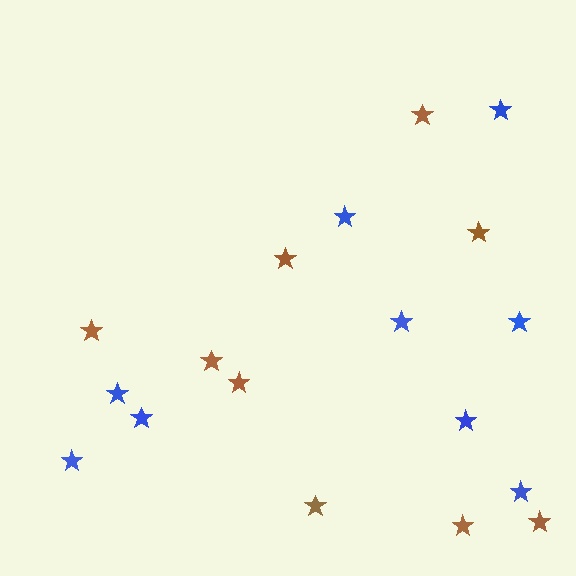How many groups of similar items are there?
There are 2 groups: one group of brown stars (9) and one group of blue stars (9).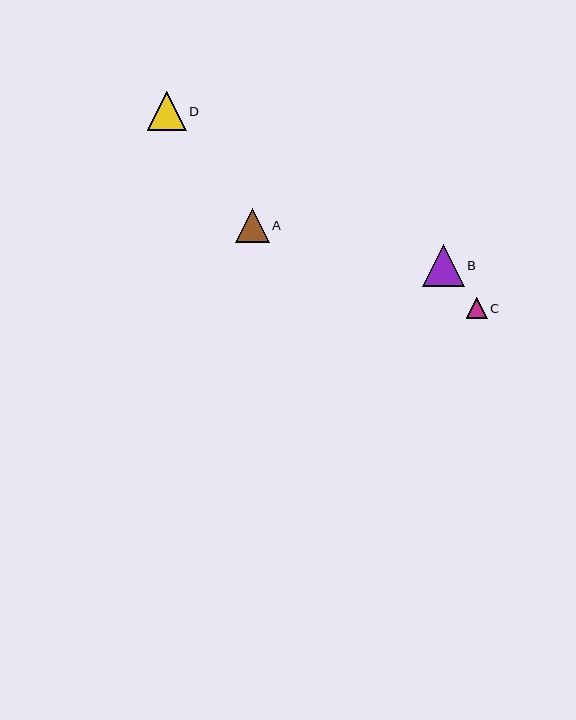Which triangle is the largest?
Triangle B is the largest with a size of approximately 42 pixels.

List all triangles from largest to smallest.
From largest to smallest: B, D, A, C.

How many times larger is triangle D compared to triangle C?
Triangle D is approximately 1.9 times the size of triangle C.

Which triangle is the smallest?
Triangle C is the smallest with a size of approximately 21 pixels.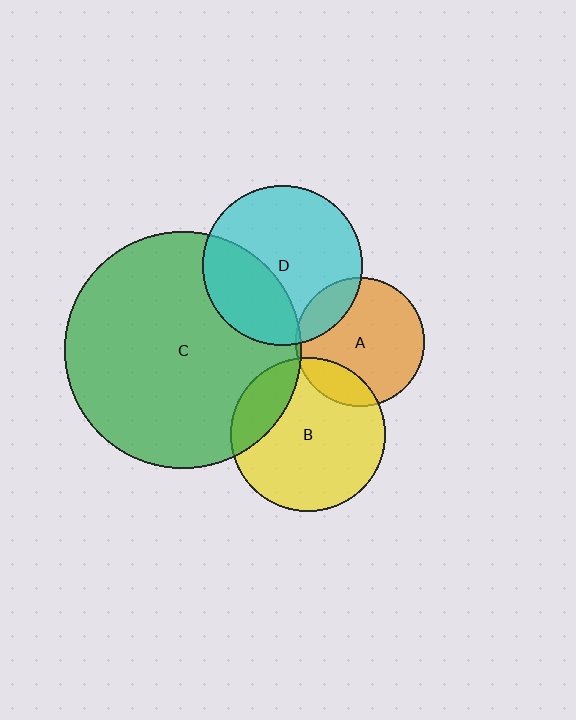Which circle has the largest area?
Circle C (green).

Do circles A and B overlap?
Yes.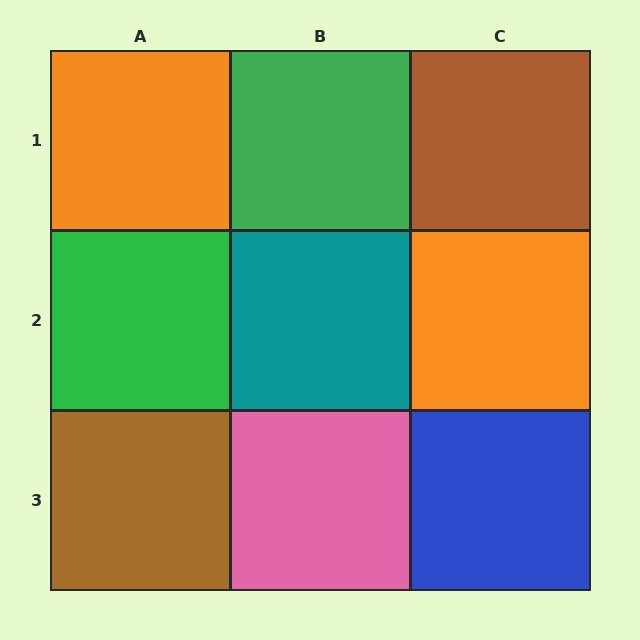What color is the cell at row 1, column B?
Green.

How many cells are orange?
2 cells are orange.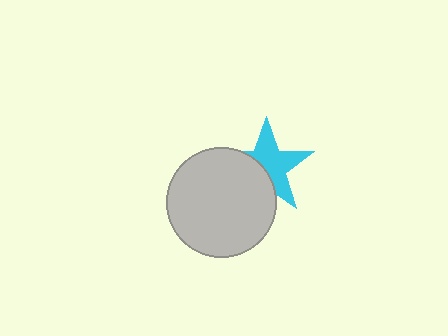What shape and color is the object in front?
The object in front is a light gray circle.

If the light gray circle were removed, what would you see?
You would see the complete cyan star.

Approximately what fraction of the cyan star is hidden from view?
Roughly 41% of the cyan star is hidden behind the light gray circle.